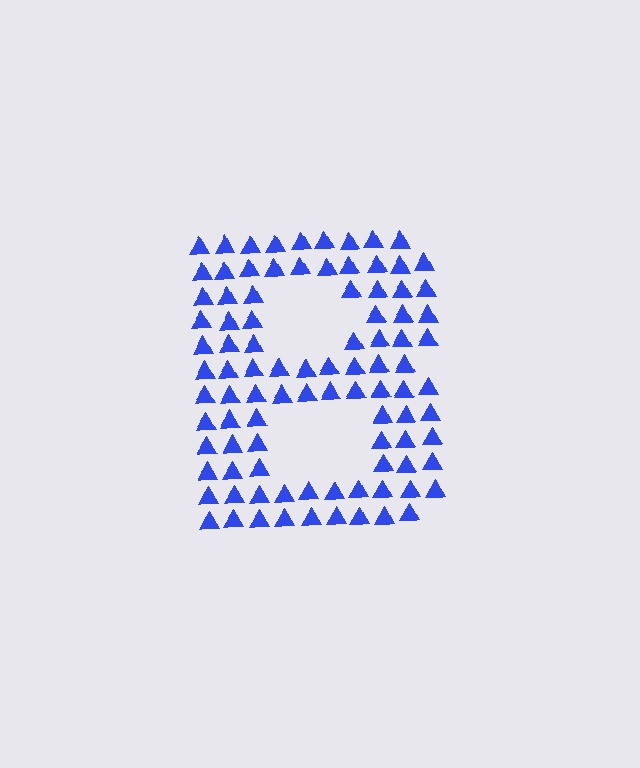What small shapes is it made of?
It is made of small triangles.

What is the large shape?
The large shape is the letter B.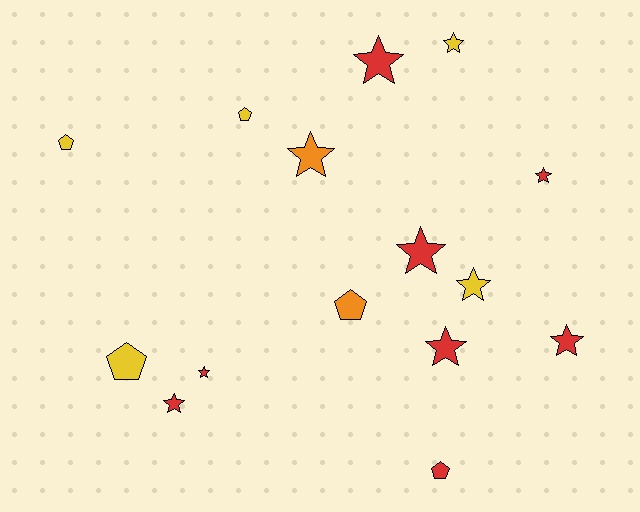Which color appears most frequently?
Red, with 8 objects.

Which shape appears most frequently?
Star, with 10 objects.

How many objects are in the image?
There are 15 objects.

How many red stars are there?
There are 7 red stars.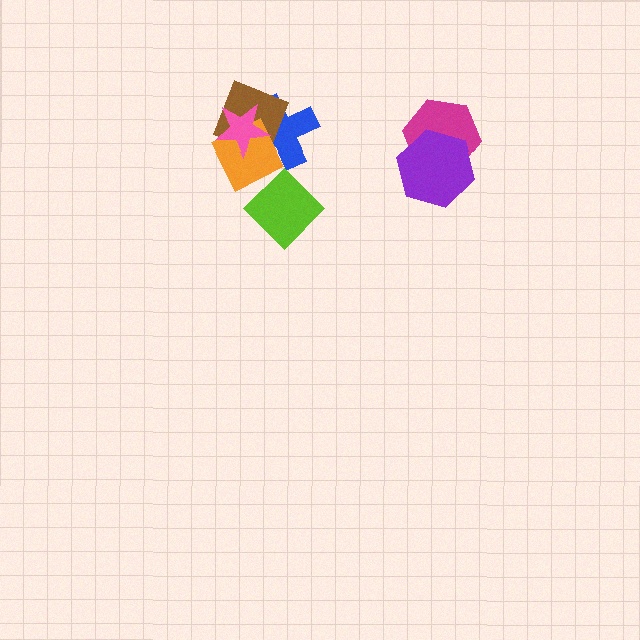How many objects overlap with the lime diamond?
1 object overlaps with the lime diamond.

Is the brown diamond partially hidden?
Yes, it is partially covered by another shape.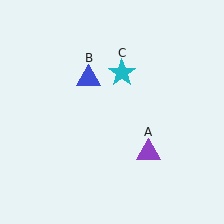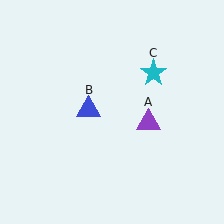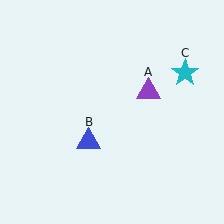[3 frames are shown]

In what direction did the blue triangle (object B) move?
The blue triangle (object B) moved down.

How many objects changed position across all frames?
3 objects changed position: purple triangle (object A), blue triangle (object B), cyan star (object C).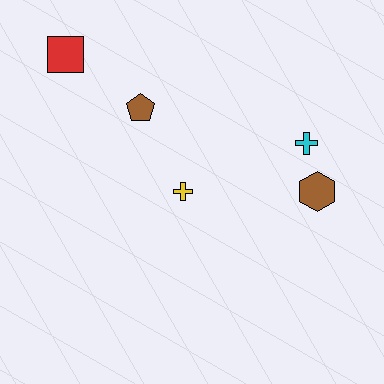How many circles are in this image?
There are no circles.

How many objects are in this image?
There are 5 objects.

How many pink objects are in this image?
There are no pink objects.